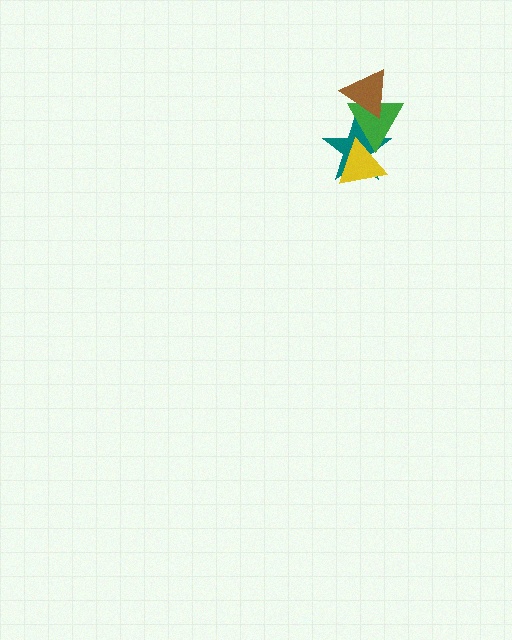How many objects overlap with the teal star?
3 objects overlap with the teal star.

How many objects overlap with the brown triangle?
2 objects overlap with the brown triangle.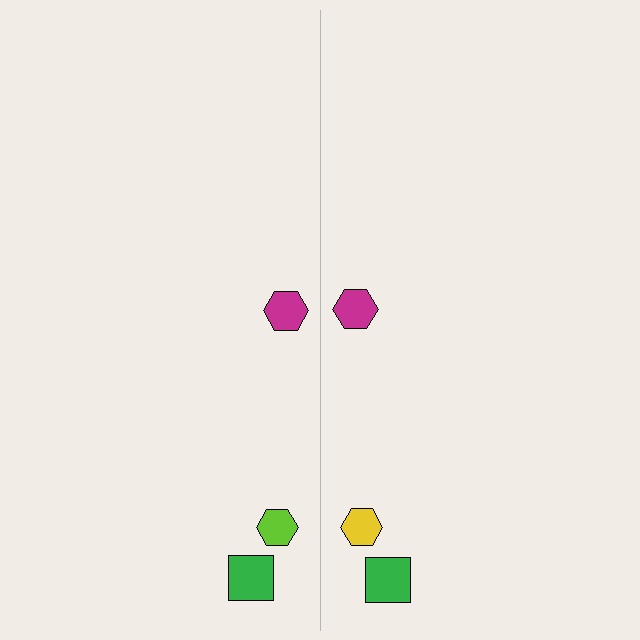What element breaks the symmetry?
The yellow hexagon on the right side breaks the symmetry — its mirror counterpart is lime.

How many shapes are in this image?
There are 6 shapes in this image.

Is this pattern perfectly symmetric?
No, the pattern is not perfectly symmetric. The yellow hexagon on the right side breaks the symmetry — its mirror counterpart is lime.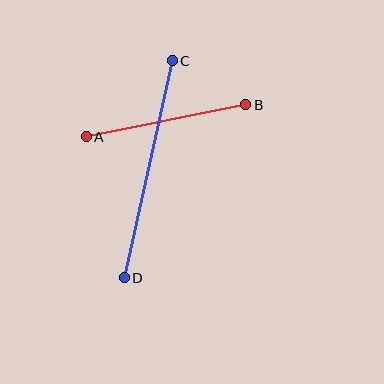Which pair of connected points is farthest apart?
Points C and D are farthest apart.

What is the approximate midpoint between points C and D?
The midpoint is at approximately (148, 169) pixels.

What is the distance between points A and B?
The distance is approximately 163 pixels.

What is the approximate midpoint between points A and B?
The midpoint is at approximately (166, 121) pixels.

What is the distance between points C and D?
The distance is approximately 222 pixels.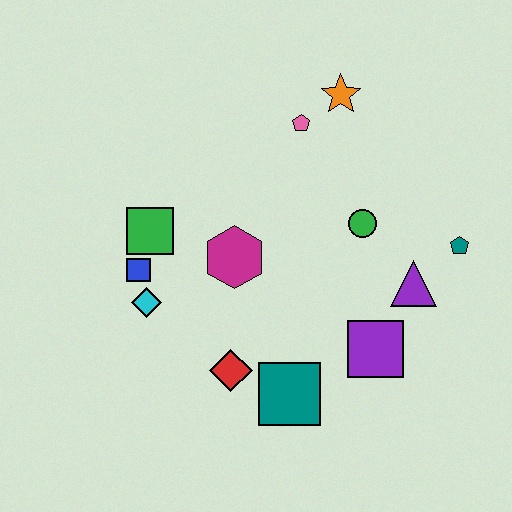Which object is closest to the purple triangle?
The teal pentagon is closest to the purple triangle.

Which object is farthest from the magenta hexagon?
The teal pentagon is farthest from the magenta hexagon.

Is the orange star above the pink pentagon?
Yes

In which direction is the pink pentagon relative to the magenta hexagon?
The pink pentagon is above the magenta hexagon.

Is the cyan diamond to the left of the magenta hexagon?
Yes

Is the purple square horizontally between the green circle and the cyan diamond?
No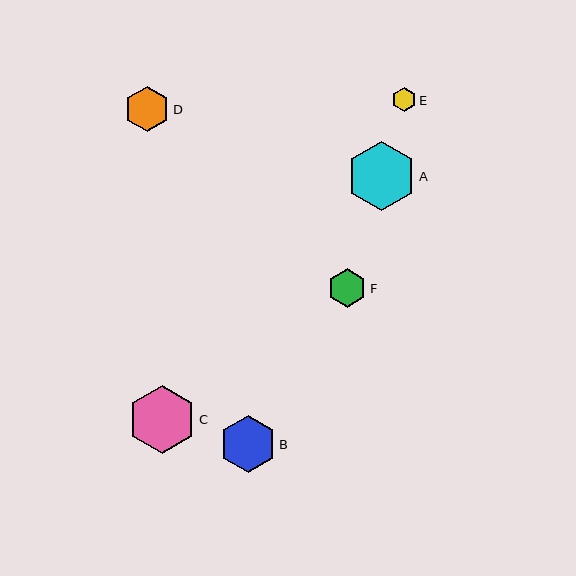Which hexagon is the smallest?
Hexagon E is the smallest with a size of approximately 24 pixels.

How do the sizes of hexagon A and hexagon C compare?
Hexagon A and hexagon C are approximately the same size.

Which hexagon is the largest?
Hexagon A is the largest with a size of approximately 69 pixels.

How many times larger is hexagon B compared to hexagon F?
Hexagon B is approximately 1.5 times the size of hexagon F.